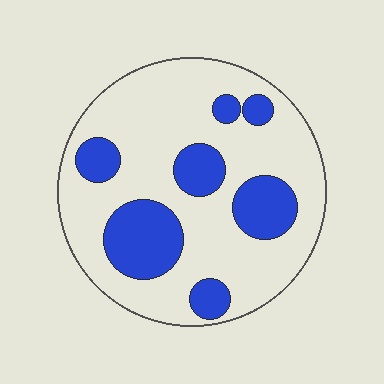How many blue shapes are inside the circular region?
7.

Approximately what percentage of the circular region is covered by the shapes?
Approximately 25%.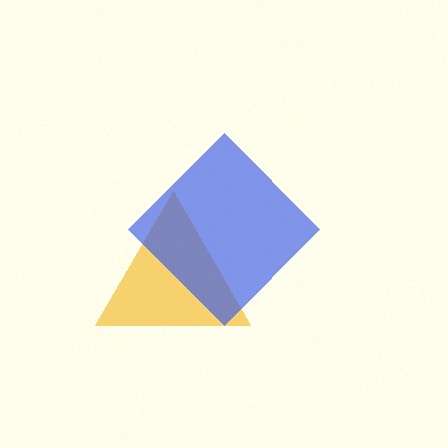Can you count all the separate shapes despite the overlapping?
Yes, there are 2 separate shapes.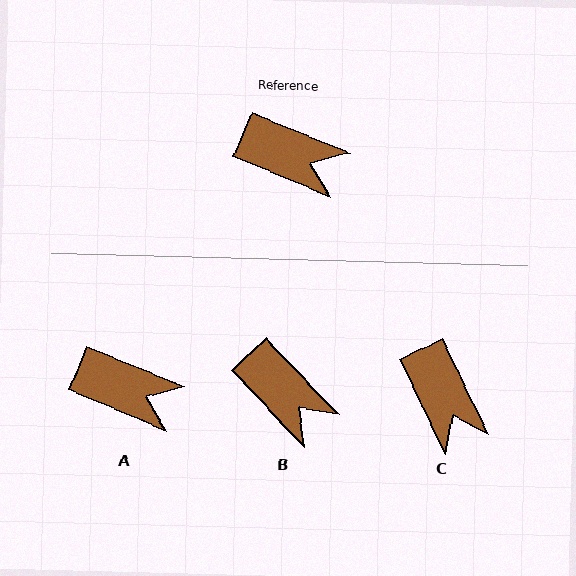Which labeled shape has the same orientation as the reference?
A.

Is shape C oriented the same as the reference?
No, it is off by about 42 degrees.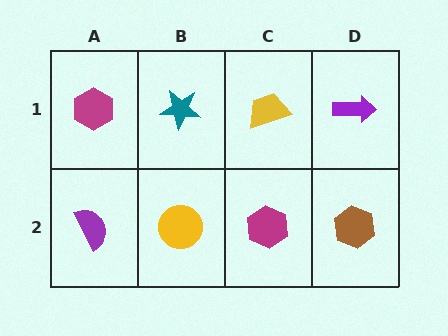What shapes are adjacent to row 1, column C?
A magenta hexagon (row 2, column C), a teal star (row 1, column B), a purple arrow (row 1, column D).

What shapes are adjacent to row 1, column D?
A brown hexagon (row 2, column D), a yellow trapezoid (row 1, column C).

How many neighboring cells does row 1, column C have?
3.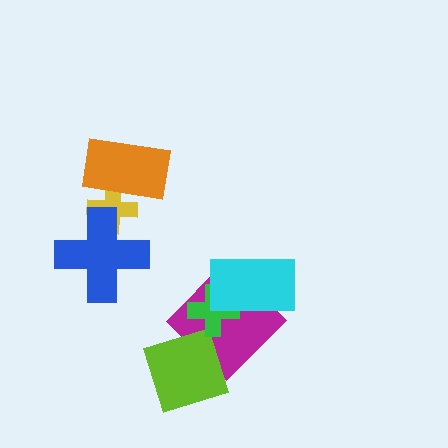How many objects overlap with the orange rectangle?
1 object overlaps with the orange rectangle.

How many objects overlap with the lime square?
1 object overlaps with the lime square.